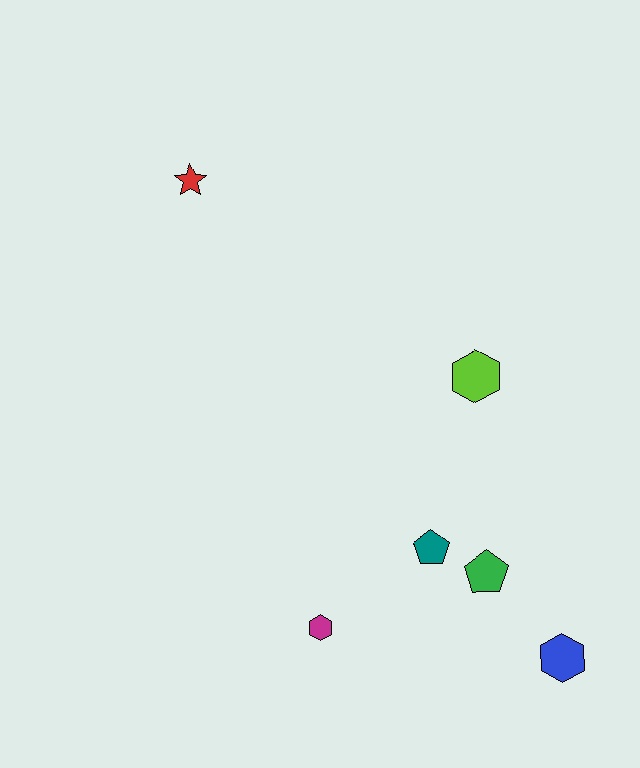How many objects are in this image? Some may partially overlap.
There are 6 objects.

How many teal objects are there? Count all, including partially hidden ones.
There is 1 teal object.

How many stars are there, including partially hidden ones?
There is 1 star.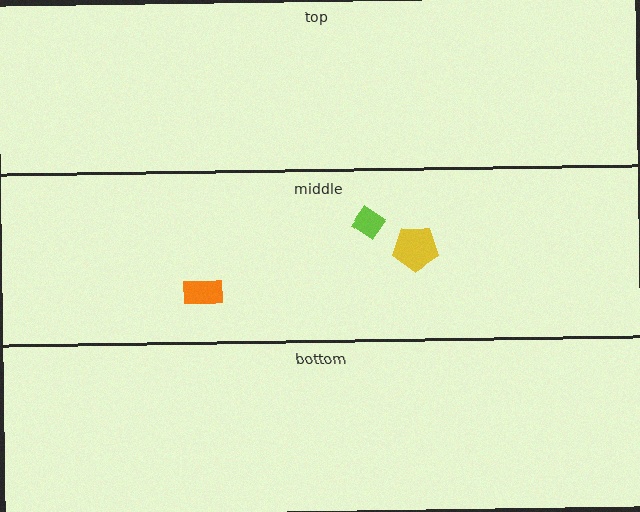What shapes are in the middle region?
The lime diamond, the orange rectangle, the yellow pentagon.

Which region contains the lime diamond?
The middle region.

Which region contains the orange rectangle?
The middle region.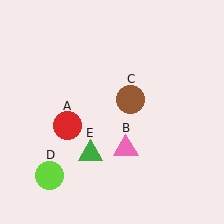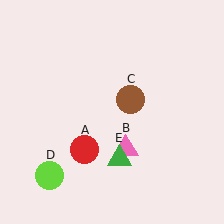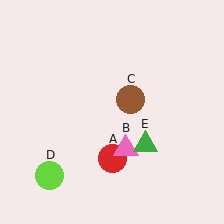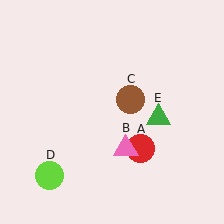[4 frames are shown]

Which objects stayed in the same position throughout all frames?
Pink triangle (object B) and brown circle (object C) and lime circle (object D) remained stationary.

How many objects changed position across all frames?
2 objects changed position: red circle (object A), green triangle (object E).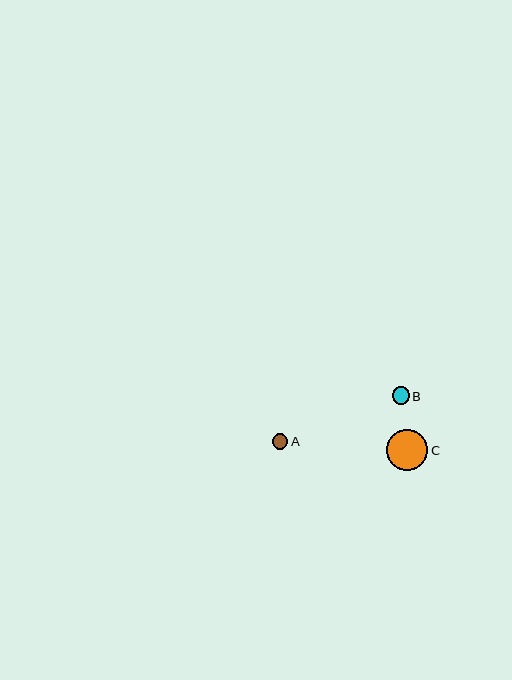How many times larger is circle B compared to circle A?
Circle B is approximately 1.1 times the size of circle A.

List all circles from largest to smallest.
From largest to smallest: C, B, A.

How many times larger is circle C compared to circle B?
Circle C is approximately 2.4 times the size of circle B.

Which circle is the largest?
Circle C is the largest with a size of approximately 41 pixels.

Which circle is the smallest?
Circle A is the smallest with a size of approximately 16 pixels.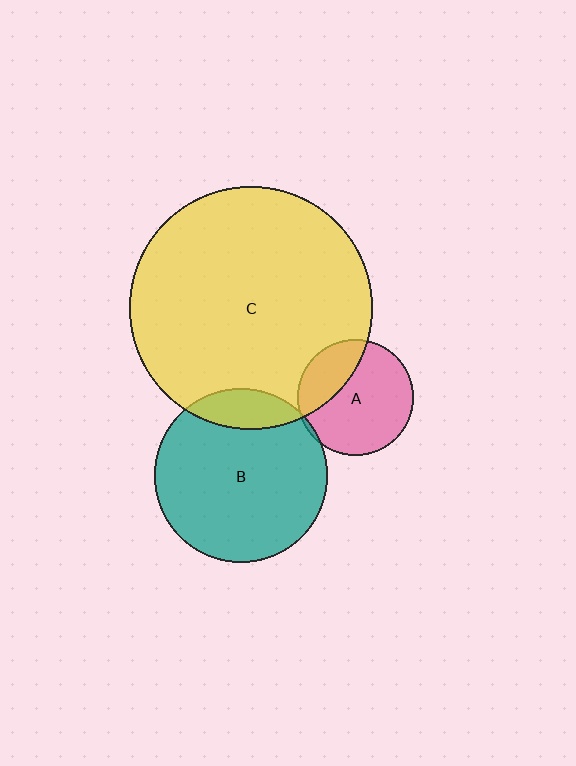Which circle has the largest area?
Circle C (yellow).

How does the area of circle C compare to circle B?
Approximately 2.0 times.